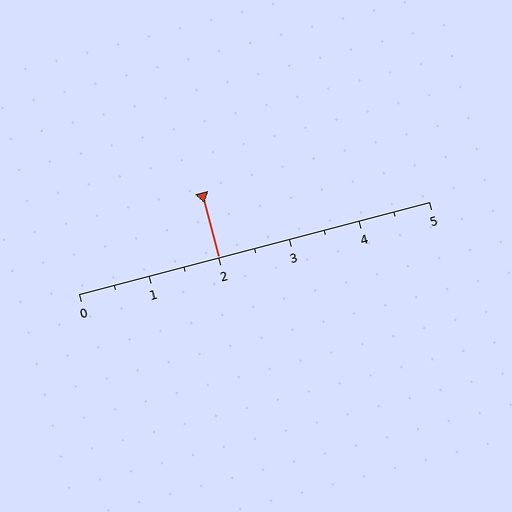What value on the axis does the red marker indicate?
The marker indicates approximately 2.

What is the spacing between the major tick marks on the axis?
The major ticks are spaced 1 apart.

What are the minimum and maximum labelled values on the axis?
The axis runs from 0 to 5.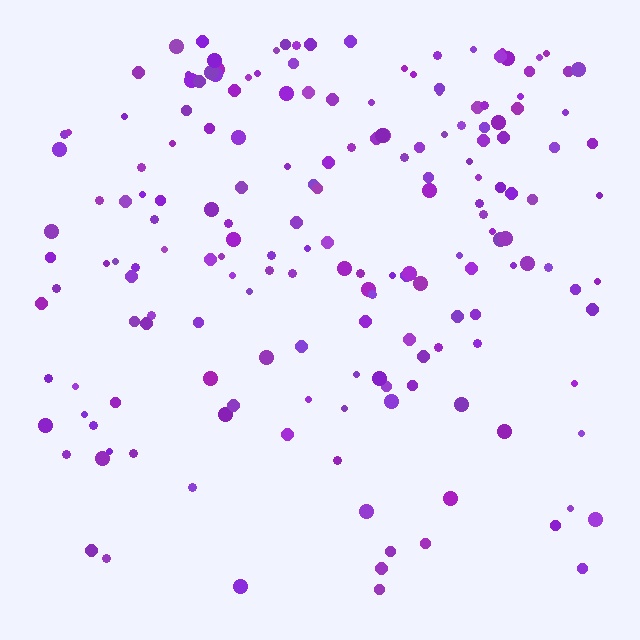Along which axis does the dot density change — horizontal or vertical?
Vertical.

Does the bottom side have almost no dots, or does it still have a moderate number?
Still a moderate number, just noticeably fewer than the top.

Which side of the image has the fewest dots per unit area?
The bottom.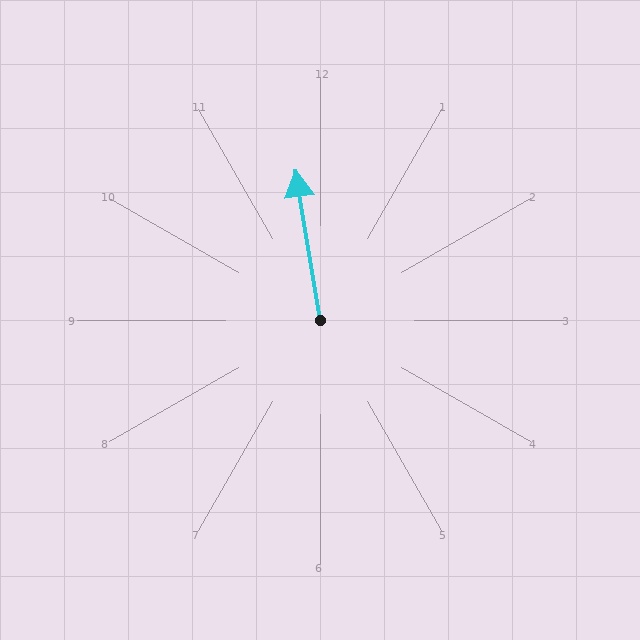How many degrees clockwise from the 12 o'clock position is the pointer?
Approximately 351 degrees.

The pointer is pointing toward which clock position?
Roughly 12 o'clock.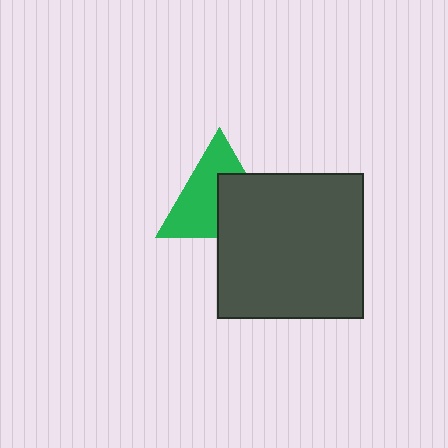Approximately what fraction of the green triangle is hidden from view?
Roughly 43% of the green triangle is hidden behind the dark gray square.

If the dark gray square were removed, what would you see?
You would see the complete green triangle.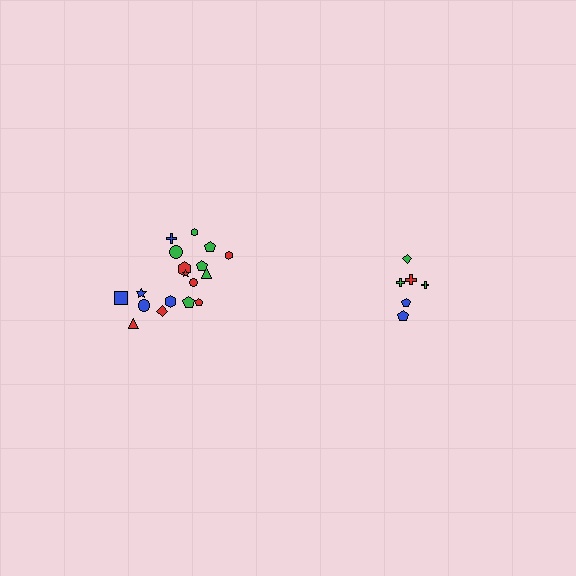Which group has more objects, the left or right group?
The left group.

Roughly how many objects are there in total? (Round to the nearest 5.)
Roughly 25 objects in total.